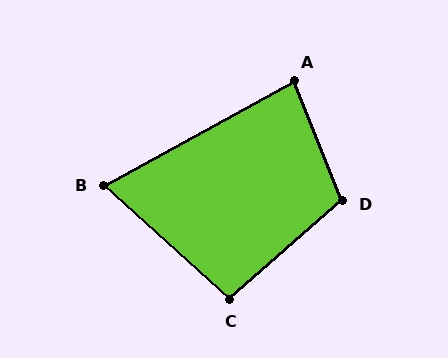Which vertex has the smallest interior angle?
B, at approximately 71 degrees.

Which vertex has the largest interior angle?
D, at approximately 109 degrees.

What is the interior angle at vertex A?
Approximately 83 degrees (acute).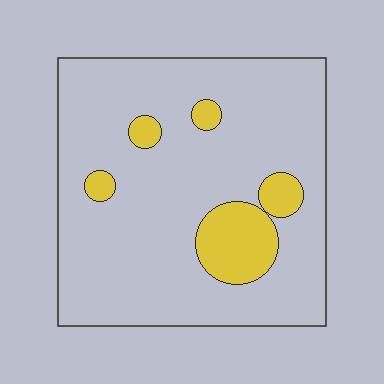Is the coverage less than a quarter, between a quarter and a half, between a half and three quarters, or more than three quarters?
Less than a quarter.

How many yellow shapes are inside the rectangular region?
5.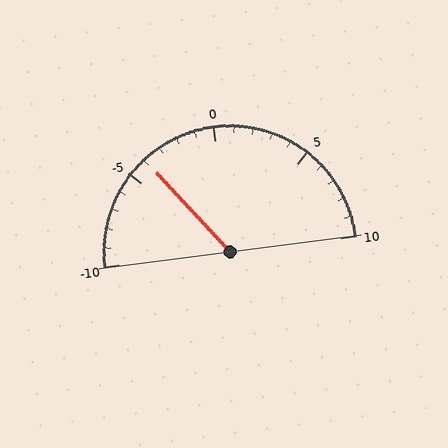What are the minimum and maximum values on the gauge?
The gauge ranges from -10 to 10.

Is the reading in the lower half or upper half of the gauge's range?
The reading is in the lower half of the range (-10 to 10).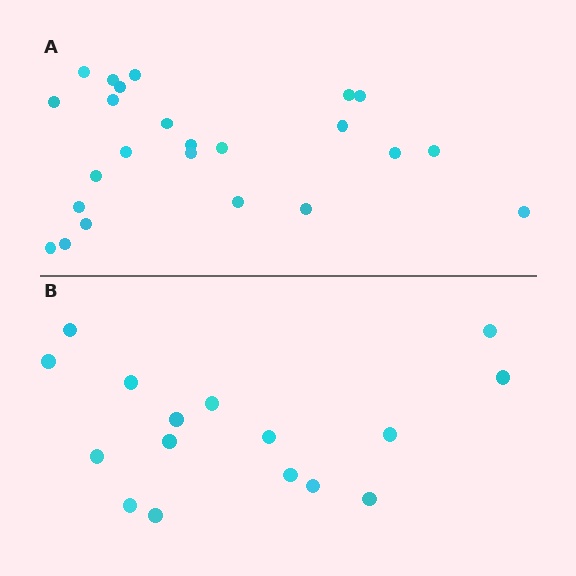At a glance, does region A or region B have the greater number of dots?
Region A (the top region) has more dots.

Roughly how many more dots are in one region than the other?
Region A has roughly 8 or so more dots than region B.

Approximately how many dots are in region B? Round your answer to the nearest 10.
About 20 dots. (The exact count is 16, which rounds to 20.)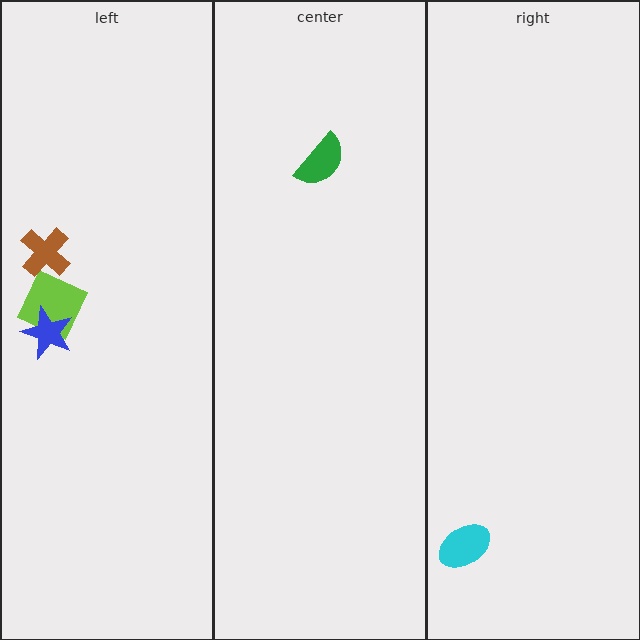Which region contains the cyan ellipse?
The right region.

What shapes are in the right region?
The cyan ellipse.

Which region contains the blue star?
The left region.